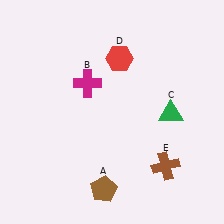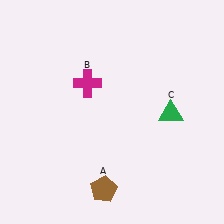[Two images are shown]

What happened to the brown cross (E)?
The brown cross (E) was removed in Image 2. It was in the bottom-right area of Image 1.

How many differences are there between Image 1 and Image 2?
There are 2 differences between the two images.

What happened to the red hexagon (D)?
The red hexagon (D) was removed in Image 2. It was in the top-right area of Image 1.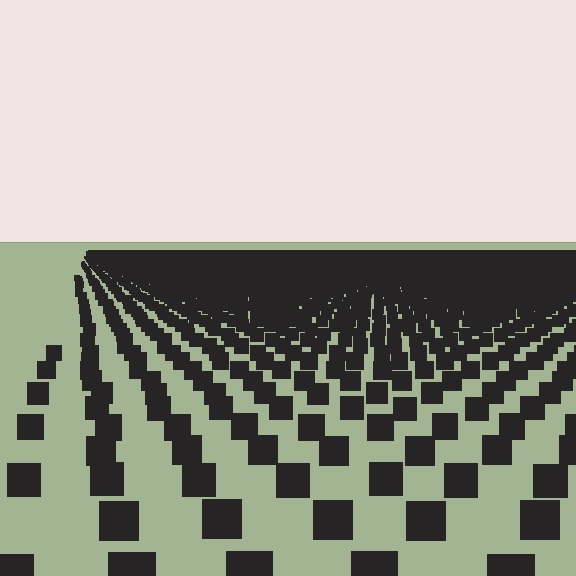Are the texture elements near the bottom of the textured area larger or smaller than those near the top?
Larger. Near the bottom, elements are closer to the viewer and appear at a bigger on-screen size.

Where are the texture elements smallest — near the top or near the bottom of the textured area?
Near the top.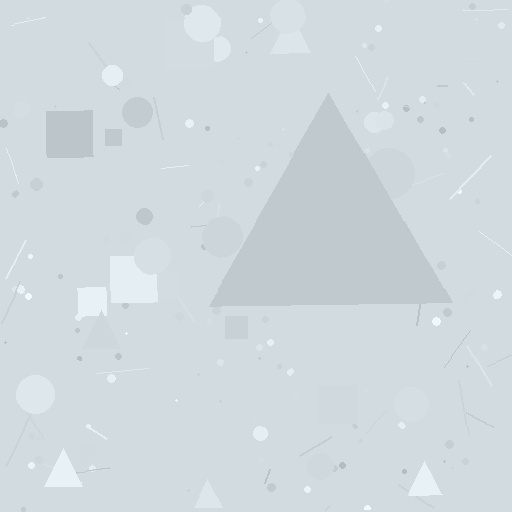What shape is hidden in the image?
A triangle is hidden in the image.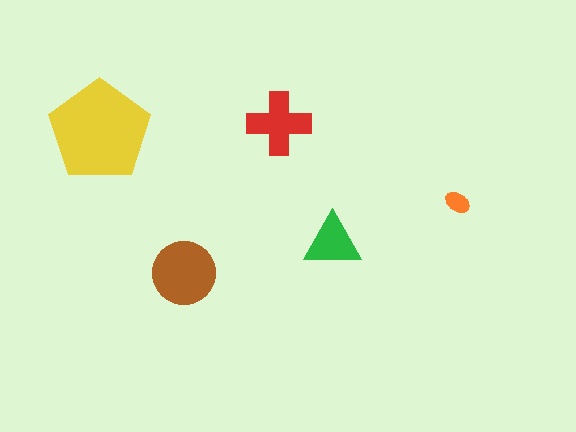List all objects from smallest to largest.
The orange ellipse, the green triangle, the red cross, the brown circle, the yellow pentagon.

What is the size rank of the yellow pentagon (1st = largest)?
1st.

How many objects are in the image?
There are 5 objects in the image.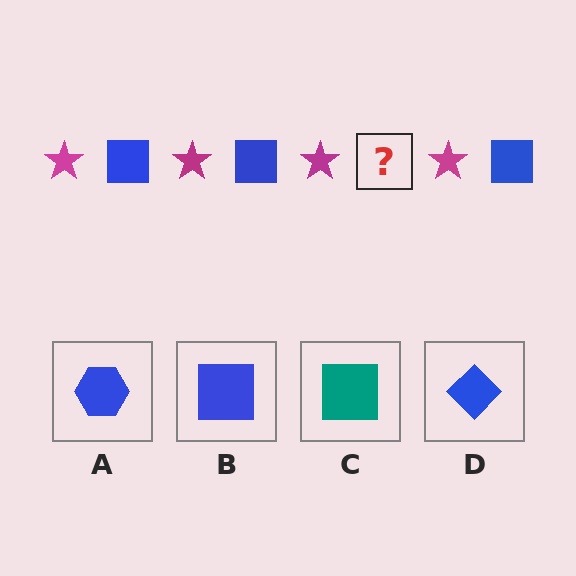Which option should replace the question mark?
Option B.